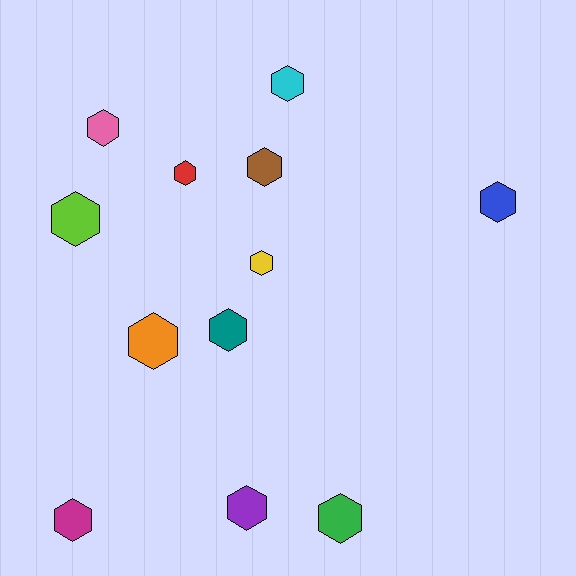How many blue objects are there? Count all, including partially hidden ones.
There is 1 blue object.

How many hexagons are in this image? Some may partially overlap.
There are 12 hexagons.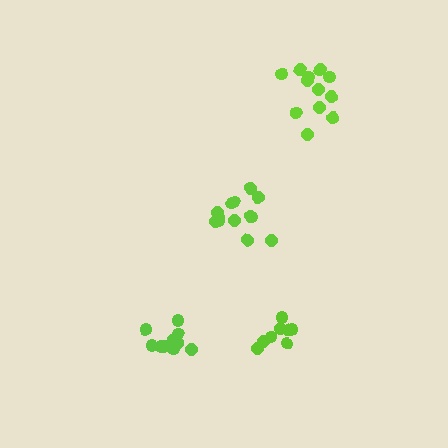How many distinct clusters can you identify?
There are 4 distinct clusters.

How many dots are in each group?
Group 1: 12 dots, Group 2: 8 dots, Group 3: 13 dots, Group 4: 13 dots (46 total).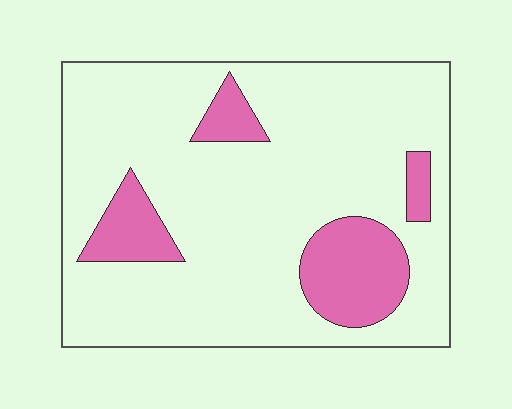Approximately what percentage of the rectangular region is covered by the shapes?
Approximately 20%.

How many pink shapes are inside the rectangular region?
4.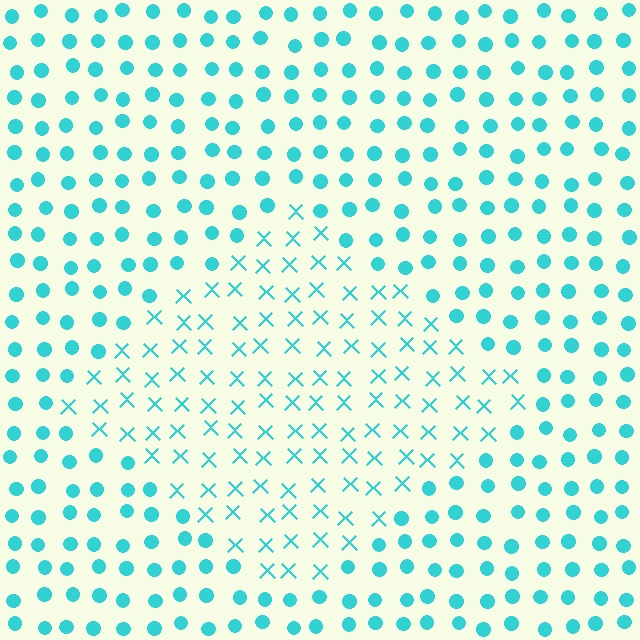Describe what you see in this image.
The image is filled with small cyan elements arranged in a uniform grid. A diamond-shaped region contains X marks, while the surrounding area contains circles. The boundary is defined purely by the change in element shape.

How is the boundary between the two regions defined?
The boundary is defined by a change in element shape: X marks inside vs. circles outside. All elements share the same color and spacing.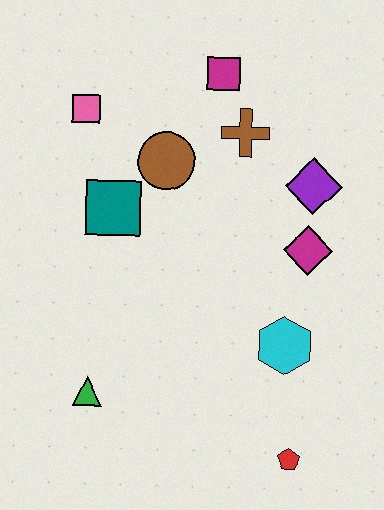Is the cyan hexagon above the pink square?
No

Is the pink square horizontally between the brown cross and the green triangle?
No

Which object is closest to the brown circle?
The teal square is closest to the brown circle.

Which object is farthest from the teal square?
The red pentagon is farthest from the teal square.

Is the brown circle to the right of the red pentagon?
No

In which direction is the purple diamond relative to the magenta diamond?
The purple diamond is above the magenta diamond.